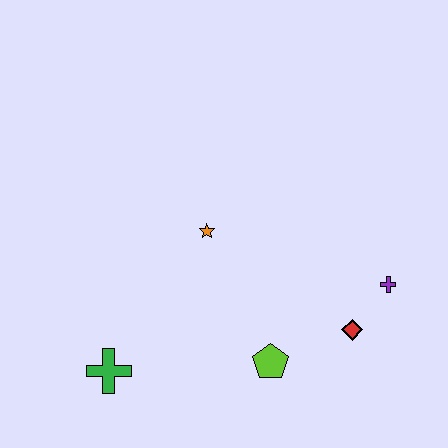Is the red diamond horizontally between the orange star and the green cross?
No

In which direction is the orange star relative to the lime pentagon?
The orange star is above the lime pentagon.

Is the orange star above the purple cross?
Yes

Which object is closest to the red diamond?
The purple cross is closest to the red diamond.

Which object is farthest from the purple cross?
The green cross is farthest from the purple cross.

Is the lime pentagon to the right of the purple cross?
No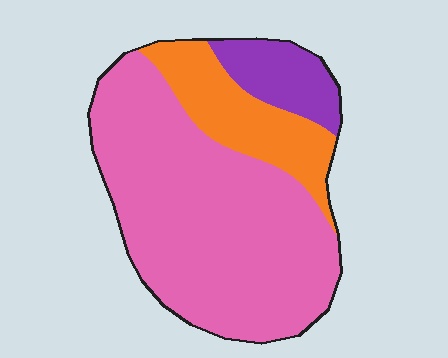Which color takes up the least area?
Purple, at roughly 10%.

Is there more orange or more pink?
Pink.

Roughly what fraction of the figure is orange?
Orange takes up about one fifth (1/5) of the figure.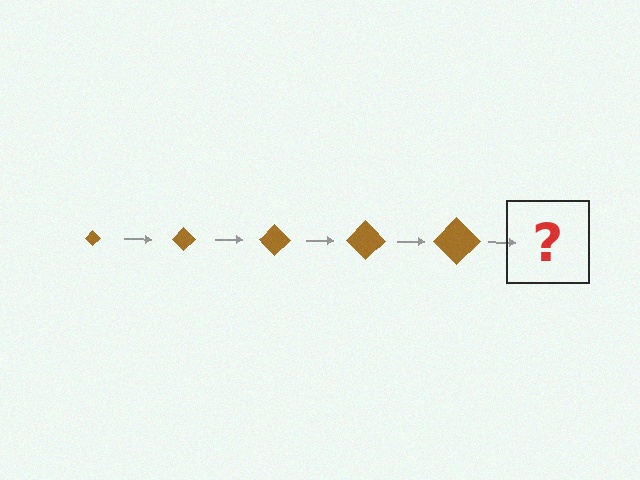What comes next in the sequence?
The next element should be a brown diamond, larger than the previous one.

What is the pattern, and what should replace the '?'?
The pattern is that the diamond gets progressively larger each step. The '?' should be a brown diamond, larger than the previous one.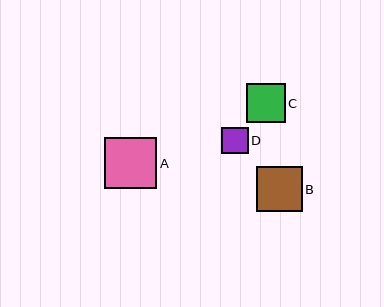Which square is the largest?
Square A is the largest with a size of approximately 52 pixels.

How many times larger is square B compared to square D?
Square B is approximately 1.7 times the size of square D.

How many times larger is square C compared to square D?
Square C is approximately 1.5 times the size of square D.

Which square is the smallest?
Square D is the smallest with a size of approximately 26 pixels.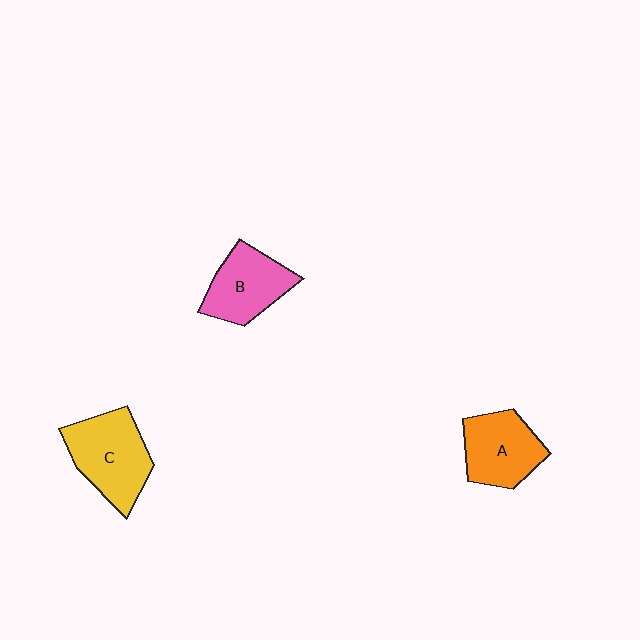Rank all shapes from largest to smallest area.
From largest to smallest: C (yellow), A (orange), B (pink).